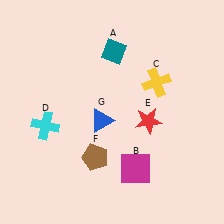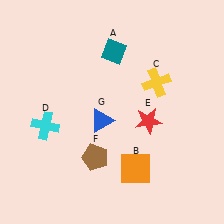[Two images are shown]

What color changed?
The square (B) changed from magenta in Image 1 to orange in Image 2.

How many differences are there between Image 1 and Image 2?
There is 1 difference between the two images.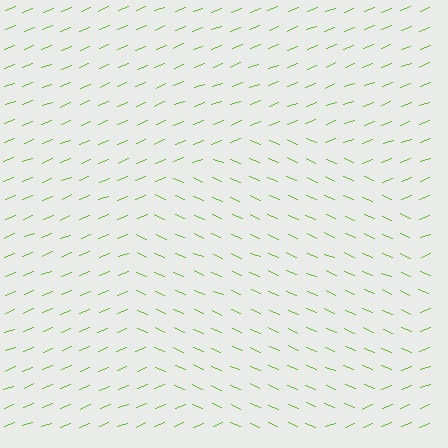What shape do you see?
I see a circle.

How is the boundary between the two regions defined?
The boundary is defined purely by a change in line orientation (approximately 45 degrees difference). All lines are the same color and thickness.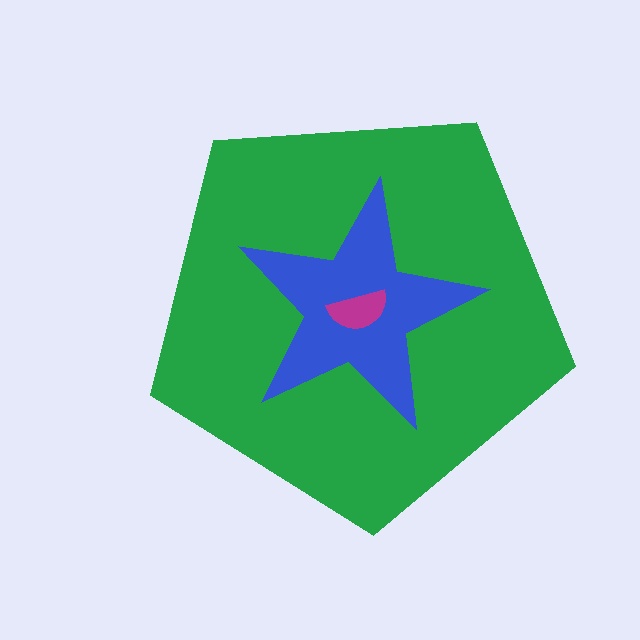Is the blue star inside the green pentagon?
Yes.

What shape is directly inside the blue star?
The magenta semicircle.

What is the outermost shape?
The green pentagon.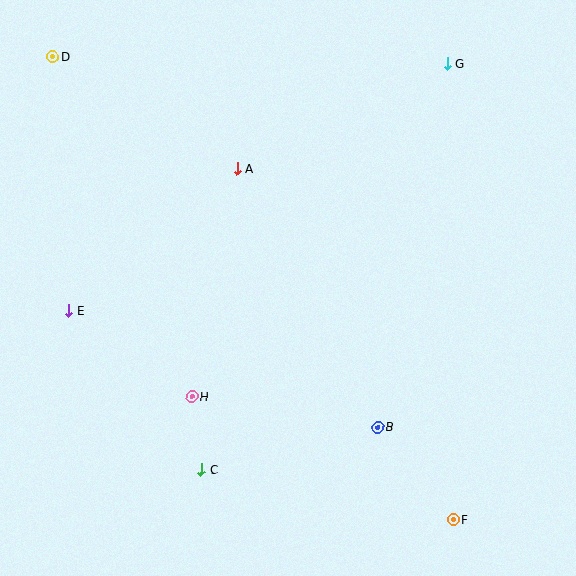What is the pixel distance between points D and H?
The distance between D and H is 367 pixels.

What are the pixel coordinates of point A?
Point A is at (237, 169).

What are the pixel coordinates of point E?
Point E is at (69, 310).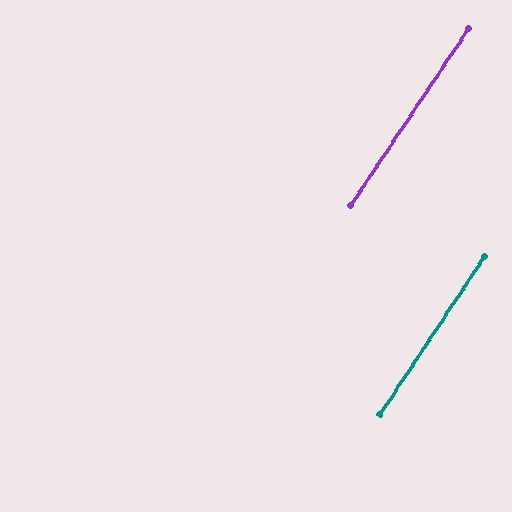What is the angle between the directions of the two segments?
Approximately 0 degrees.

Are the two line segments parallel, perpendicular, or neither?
Parallel — their directions differ by only 0.0°.